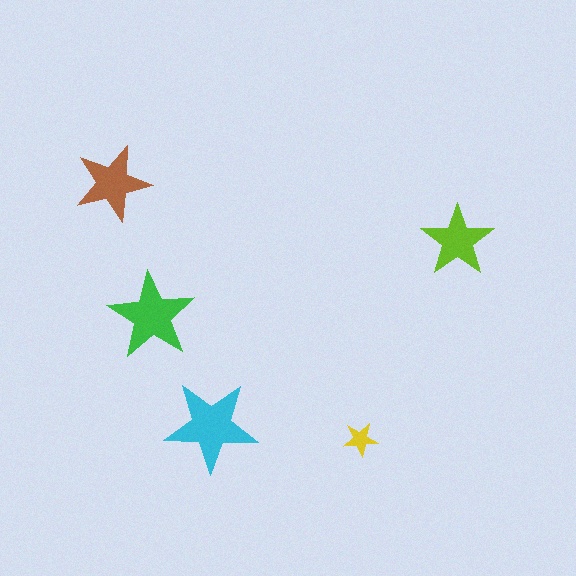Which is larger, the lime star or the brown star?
The brown one.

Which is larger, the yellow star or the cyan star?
The cyan one.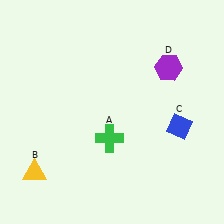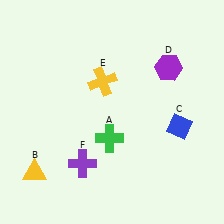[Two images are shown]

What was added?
A yellow cross (E), a purple cross (F) were added in Image 2.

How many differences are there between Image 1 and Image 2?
There are 2 differences between the two images.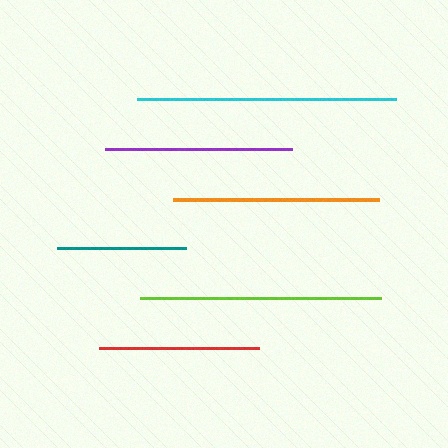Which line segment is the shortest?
The teal line is the shortest at approximately 129 pixels.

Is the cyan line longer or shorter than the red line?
The cyan line is longer than the red line.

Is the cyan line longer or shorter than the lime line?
The cyan line is longer than the lime line.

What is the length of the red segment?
The red segment is approximately 160 pixels long.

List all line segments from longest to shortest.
From longest to shortest: cyan, lime, orange, purple, red, teal.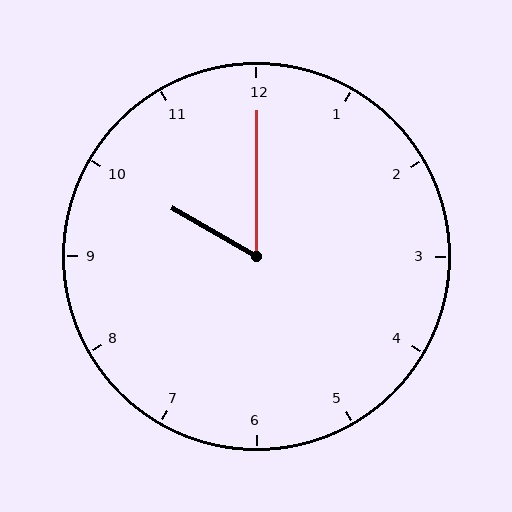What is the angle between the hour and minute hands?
Approximately 60 degrees.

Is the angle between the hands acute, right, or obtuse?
It is acute.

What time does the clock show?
10:00.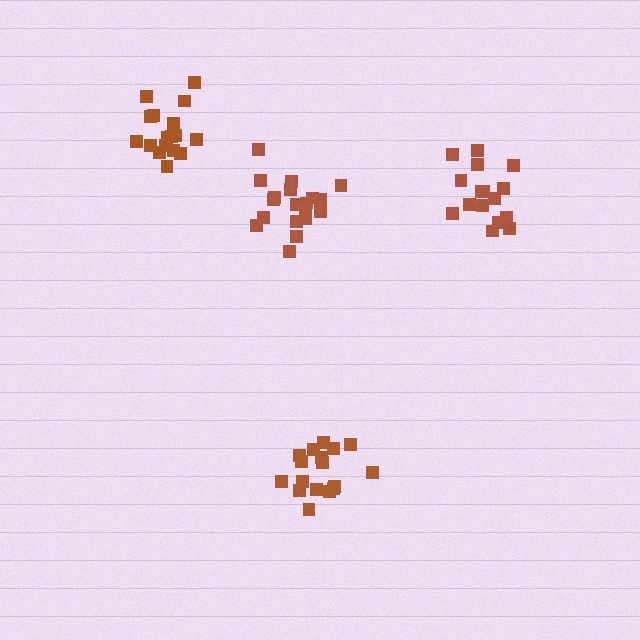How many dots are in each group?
Group 1: 17 dots, Group 2: 17 dots, Group 3: 16 dots, Group 4: 19 dots (69 total).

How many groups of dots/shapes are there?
There are 4 groups.